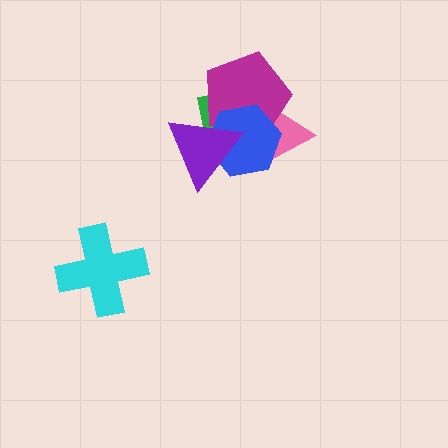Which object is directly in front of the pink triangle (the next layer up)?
The magenta pentagon is directly in front of the pink triangle.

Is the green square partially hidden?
Yes, it is partially covered by another shape.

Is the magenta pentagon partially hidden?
Yes, it is partially covered by another shape.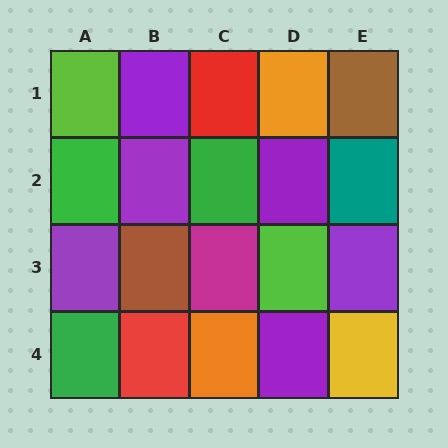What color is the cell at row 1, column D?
Orange.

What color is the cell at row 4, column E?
Yellow.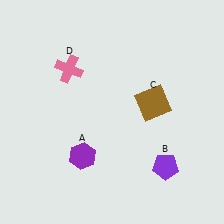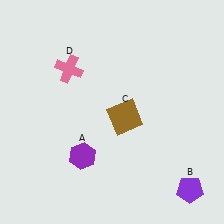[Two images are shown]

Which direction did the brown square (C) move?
The brown square (C) moved left.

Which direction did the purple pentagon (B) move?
The purple pentagon (B) moved right.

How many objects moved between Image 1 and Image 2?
2 objects moved between the two images.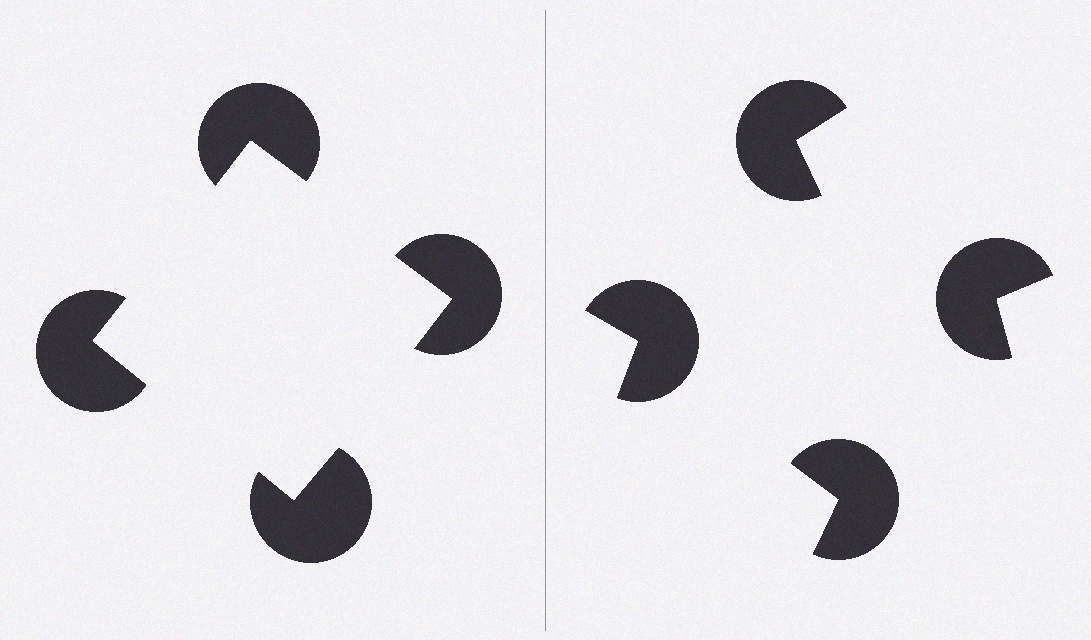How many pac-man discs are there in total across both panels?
8 — 4 on each side.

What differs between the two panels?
The pac-man discs are positioned identically on both sides; only the wedge orientations differ. On the left they align to a square; on the right they are misaligned.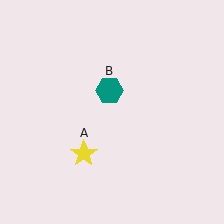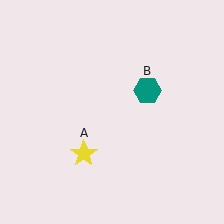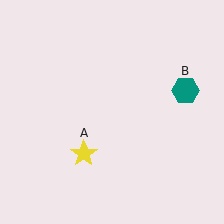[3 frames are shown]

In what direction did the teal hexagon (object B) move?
The teal hexagon (object B) moved right.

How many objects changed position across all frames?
1 object changed position: teal hexagon (object B).